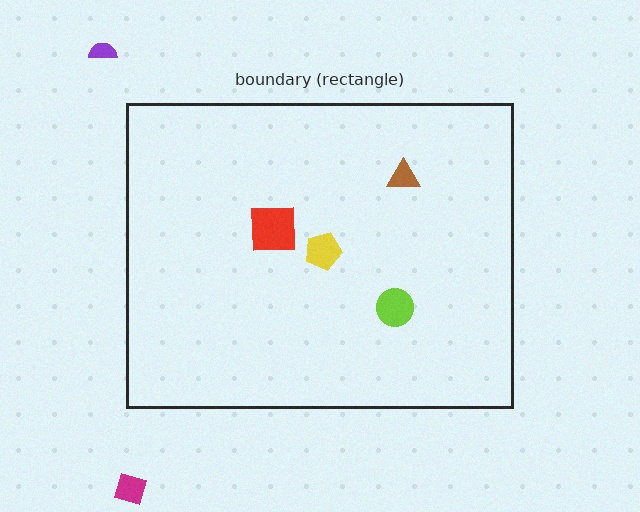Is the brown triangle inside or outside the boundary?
Inside.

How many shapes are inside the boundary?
4 inside, 2 outside.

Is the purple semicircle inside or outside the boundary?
Outside.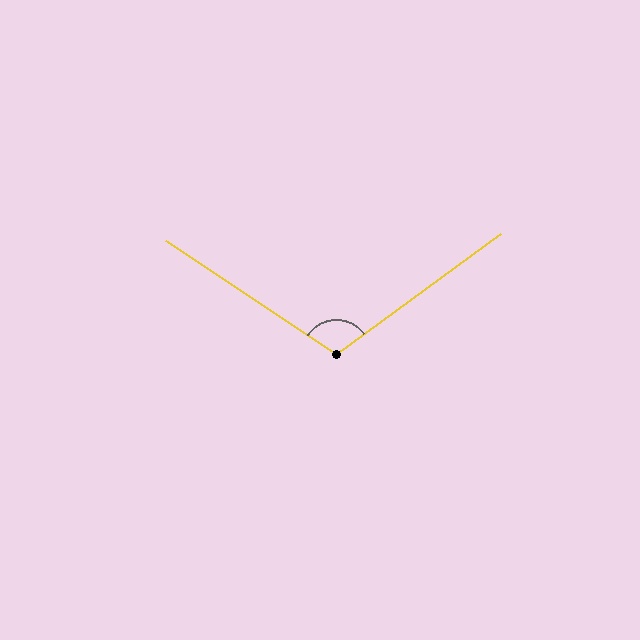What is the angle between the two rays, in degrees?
Approximately 110 degrees.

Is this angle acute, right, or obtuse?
It is obtuse.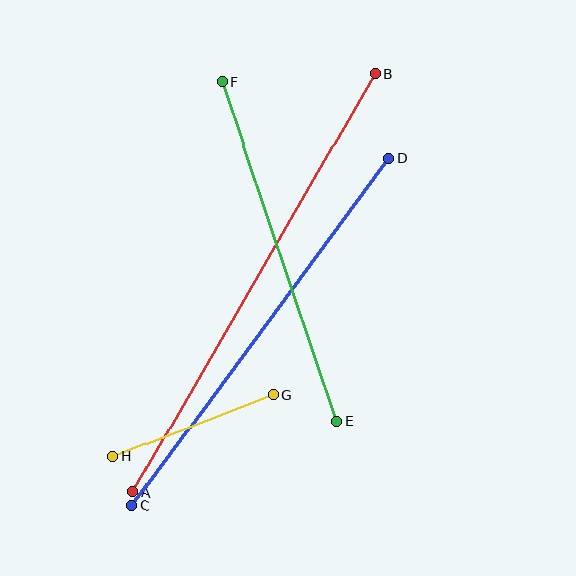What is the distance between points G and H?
The distance is approximately 172 pixels.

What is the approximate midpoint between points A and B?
The midpoint is at approximately (254, 283) pixels.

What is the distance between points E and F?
The distance is approximately 359 pixels.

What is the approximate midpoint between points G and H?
The midpoint is at approximately (193, 426) pixels.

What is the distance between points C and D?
The distance is approximately 432 pixels.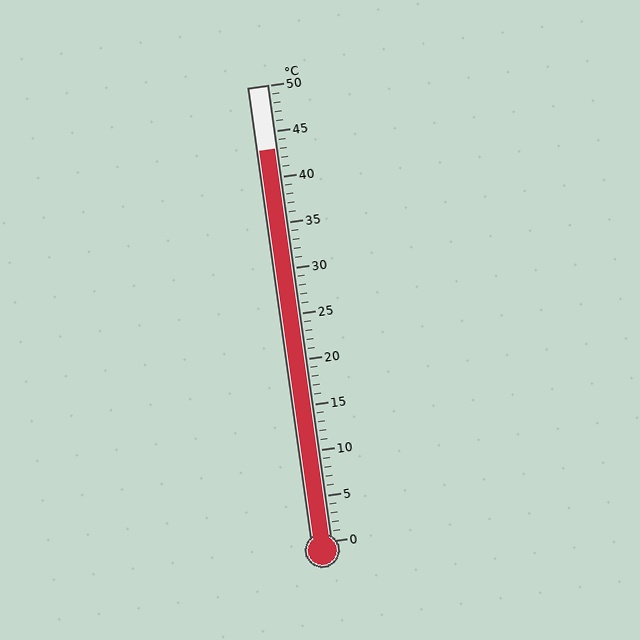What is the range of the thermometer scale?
The thermometer scale ranges from 0°C to 50°C.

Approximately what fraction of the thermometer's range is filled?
The thermometer is filled to approximately 85% of its range.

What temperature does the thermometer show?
The thermometer shows approximately 43°C.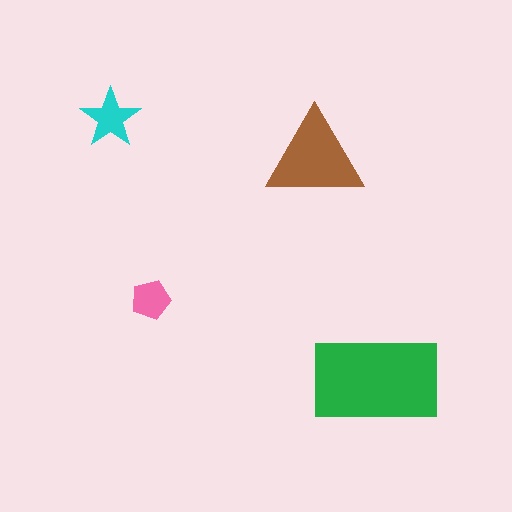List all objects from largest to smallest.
The green rectangle, the brown triangle, the cyan star, the pink pentagon.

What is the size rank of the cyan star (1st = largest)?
3rd.